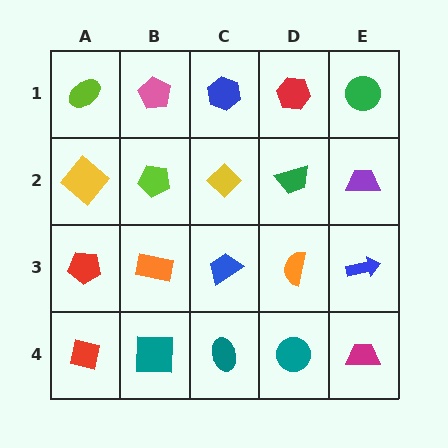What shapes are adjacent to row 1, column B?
A lime pentagon (row 2, column B), a lime ellipse (row 1, column A), a blue hexagon (row 1, column C).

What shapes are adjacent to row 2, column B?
A pink pentagon (row 1, column B), an orange rectangle (row 3, column B), a yellow diamond (row 2, column A), a yellow diamond (row 2, column C).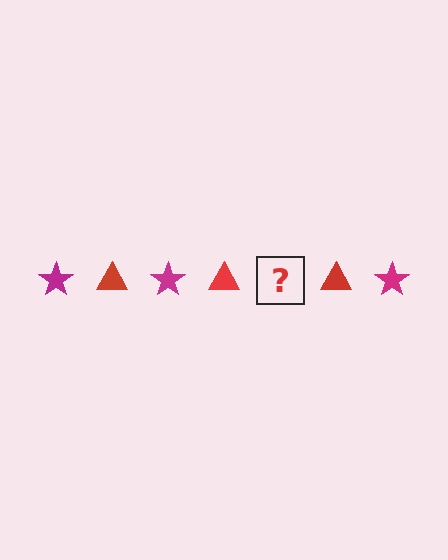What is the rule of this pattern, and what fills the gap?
The rule is that the pattern alternates between magenta star and red triangle. The gap should be filled with a magenta star.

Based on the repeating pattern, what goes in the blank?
The blank should be a magenta star.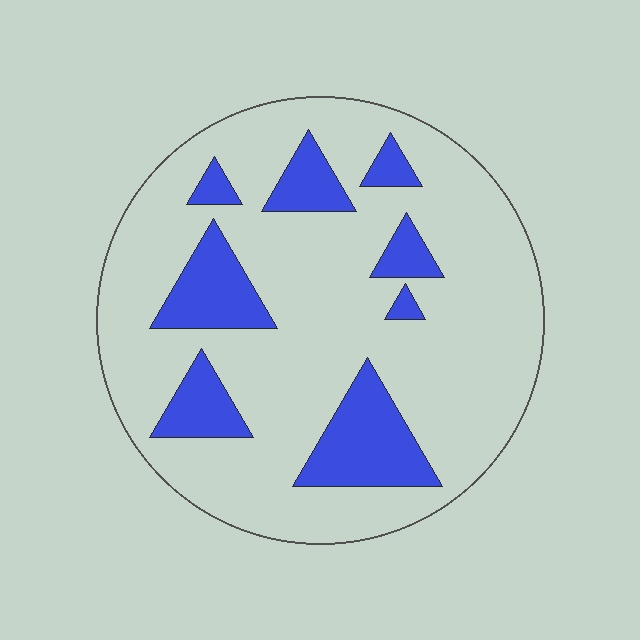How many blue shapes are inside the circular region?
8.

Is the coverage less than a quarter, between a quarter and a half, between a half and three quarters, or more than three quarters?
Less than a quarter.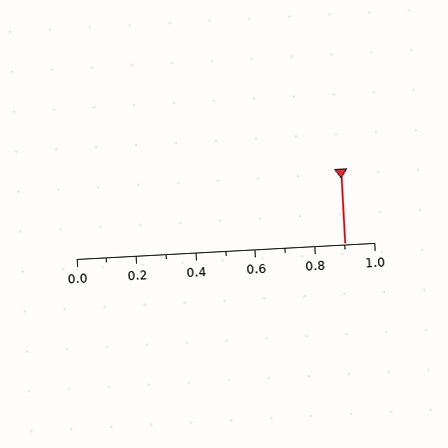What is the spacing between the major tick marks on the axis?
The major ticks are spaced 0.2 apart.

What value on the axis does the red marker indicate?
The marker indicates approximately 0.9.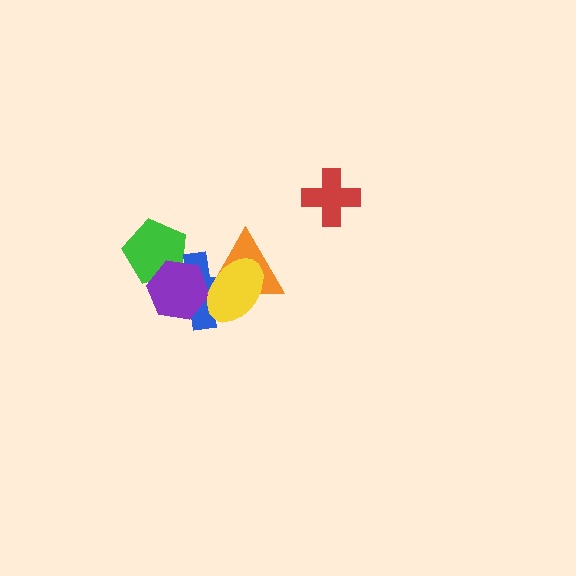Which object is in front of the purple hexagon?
The yellow ellipse is in front of the purple hexagon.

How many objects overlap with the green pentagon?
2 objects overlap with the green pentagon.